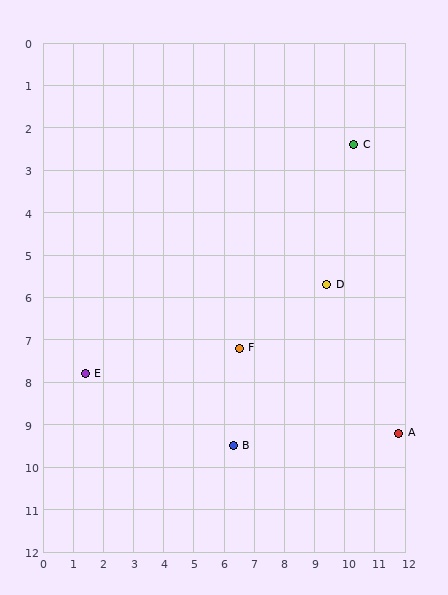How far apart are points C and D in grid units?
Points C and D are about 3.4 grid units apart.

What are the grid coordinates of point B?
Point B is at approximately (6.3, 9.5).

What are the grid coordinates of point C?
Point C is at approximately (10.3, 2.4).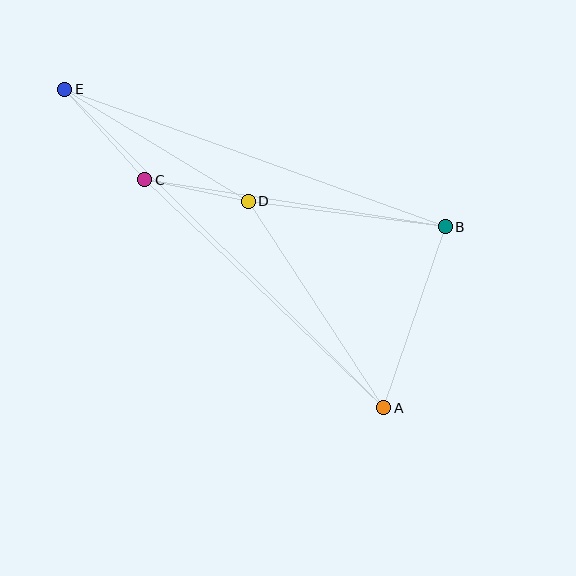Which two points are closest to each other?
Points C and D are closest to each other.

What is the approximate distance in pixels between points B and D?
The distance between B and D is approximately 199 pixels.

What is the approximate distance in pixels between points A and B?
The distance between A and B is approximately 191 pixels.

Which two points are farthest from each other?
Points A and E are farthest from each other.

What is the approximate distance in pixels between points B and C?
The distance between B and C is approximately 304 pixels.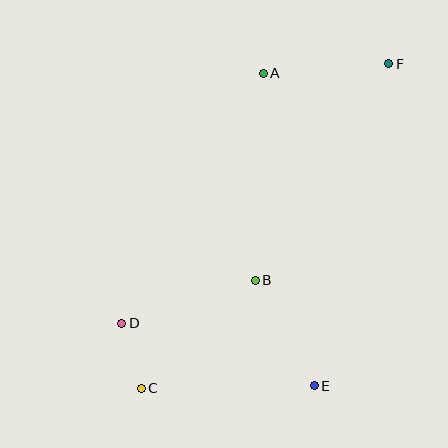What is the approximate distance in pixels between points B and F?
The distance between B and F is approximately 254 pixels.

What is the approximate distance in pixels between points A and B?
The distance between A and B is approximately 207 pixels.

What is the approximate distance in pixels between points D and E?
The distance between D and E is approximately 202 pixels.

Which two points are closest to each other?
Points C and D are closest to each other.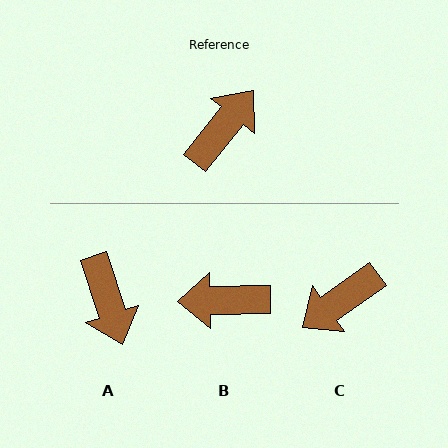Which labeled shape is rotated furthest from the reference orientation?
C, about 164 degrees away.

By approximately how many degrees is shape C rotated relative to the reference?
Approximately 164 degrees counter-clockwise.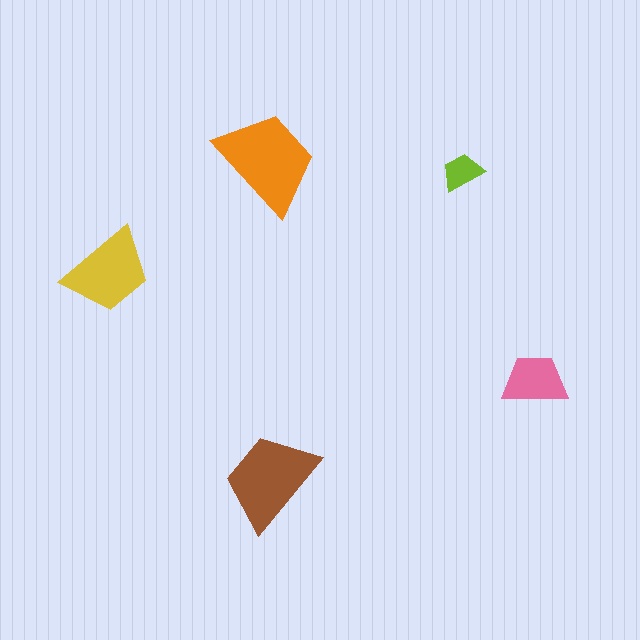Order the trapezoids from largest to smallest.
the orange one, the brown one, the yellow one, the pink one, the lime one.